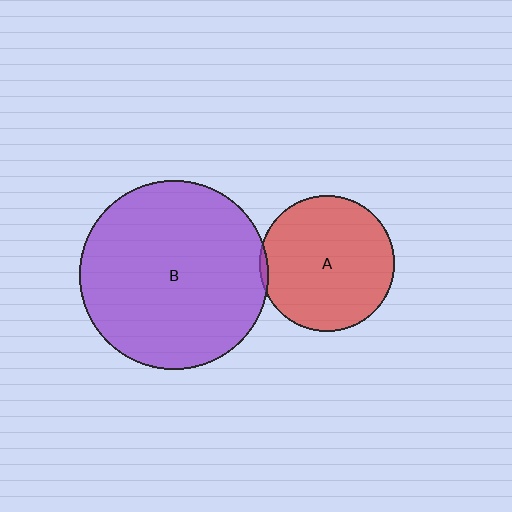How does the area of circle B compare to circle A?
Approximately 1.9 times.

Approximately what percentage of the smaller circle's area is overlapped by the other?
Approximately 5%.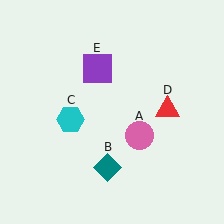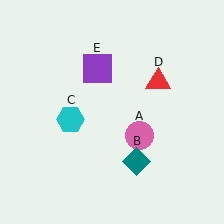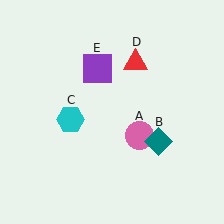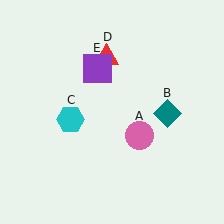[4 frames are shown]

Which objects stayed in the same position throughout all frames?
Pink circle (object A) and cyan hexagon (object C) and purple square (object E) remained stationary.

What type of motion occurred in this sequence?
The teal diamond (object B), red triangle (object D) rotated counterclockwise around the center of the scene.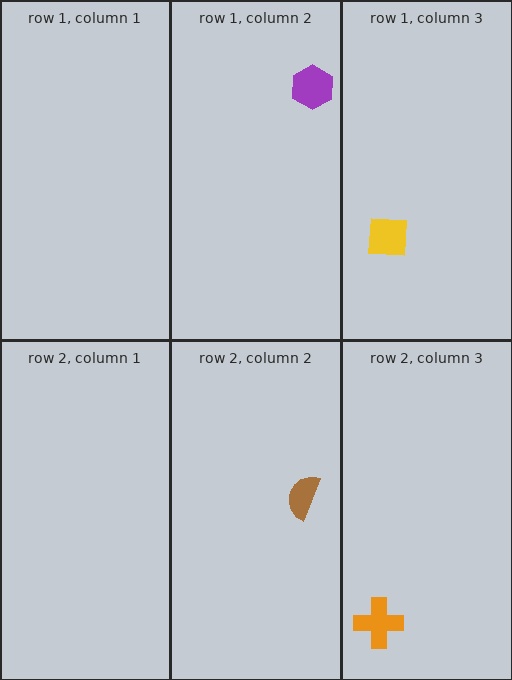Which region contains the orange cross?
The row 2, column 3 region.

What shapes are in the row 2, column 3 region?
The orange cross.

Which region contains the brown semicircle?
The row 2, column 2 region.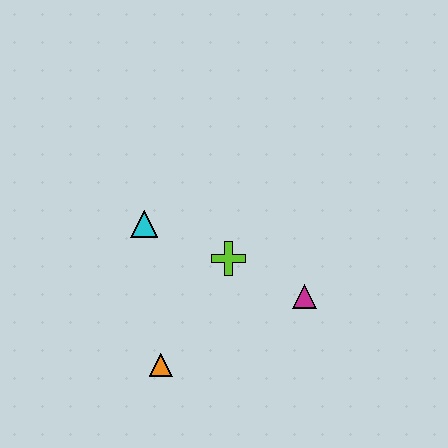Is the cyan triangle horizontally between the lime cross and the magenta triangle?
No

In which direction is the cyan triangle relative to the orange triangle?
The cyan triangle is above the orange triangle.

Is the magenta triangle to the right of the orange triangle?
Yes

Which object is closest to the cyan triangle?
The lime cross is closest to the cyan triangle.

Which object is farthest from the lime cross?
The orange triangle is farthest from the lime cross.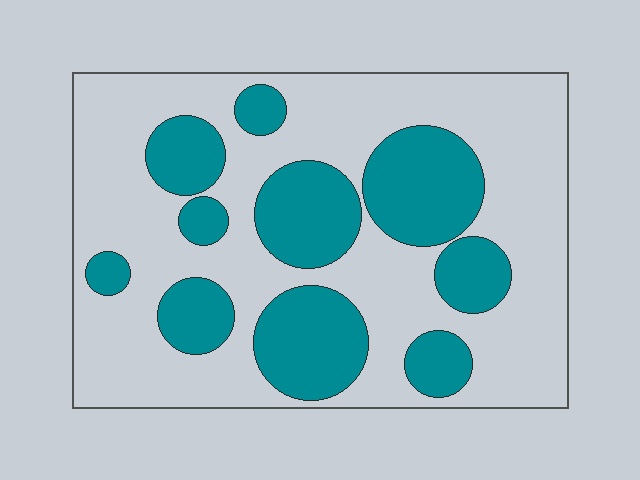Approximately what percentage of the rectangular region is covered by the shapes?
Approximately 35%.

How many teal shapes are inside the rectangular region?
10.